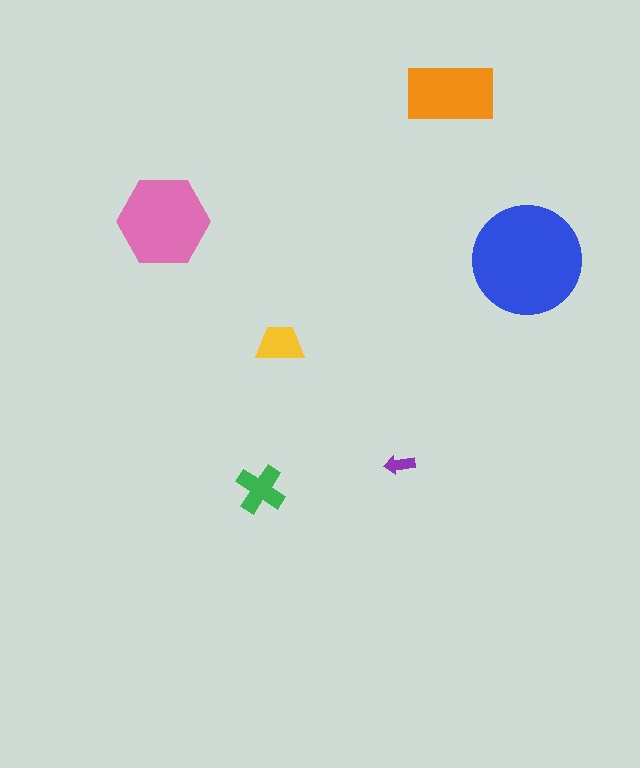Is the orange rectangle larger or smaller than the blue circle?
Smaller.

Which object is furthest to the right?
The blue circle is rightmost.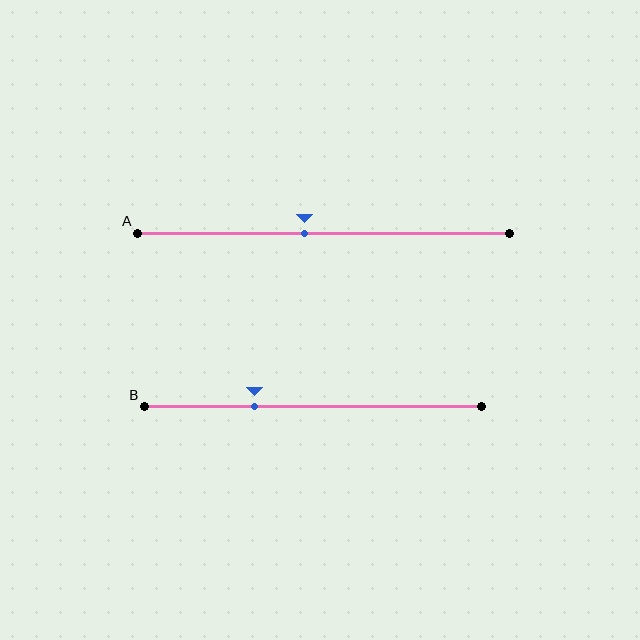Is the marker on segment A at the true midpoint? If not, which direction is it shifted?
No, the marker on segment A is shifted to the left by about 5% of the segment length.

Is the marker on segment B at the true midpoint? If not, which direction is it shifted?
No, the marker on segment B is shifted to the left by about 17% of the segment length.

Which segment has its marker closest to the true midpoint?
Segment A has its marker closest to the true midpoint.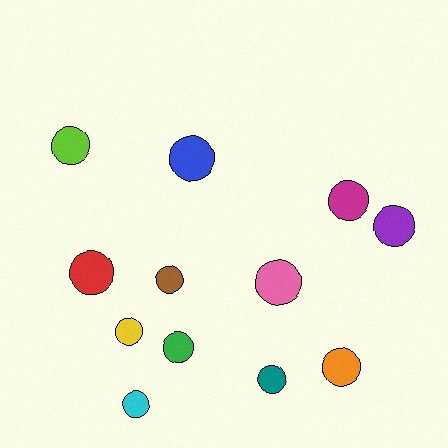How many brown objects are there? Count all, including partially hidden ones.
There is 1 brown object.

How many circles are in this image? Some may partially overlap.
There are 12 circles.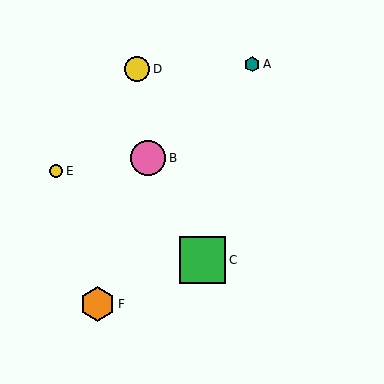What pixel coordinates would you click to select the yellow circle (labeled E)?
Click at (56, 171) to select the yellow circle E.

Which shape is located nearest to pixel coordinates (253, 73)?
The teal hexagon (labeled A) at (252, 64) is nearest to that location.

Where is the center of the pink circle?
The center of the pink circle is at (148, 158).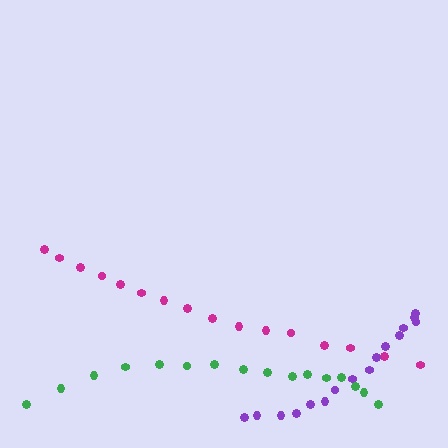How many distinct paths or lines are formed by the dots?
There are 3 distinct paths.